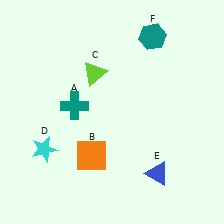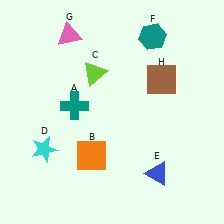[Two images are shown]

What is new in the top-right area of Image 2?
A brown square (H) was added in the top-right area of Image 2.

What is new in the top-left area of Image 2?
A pink triangle (G) was added in the top-left area of Image 2.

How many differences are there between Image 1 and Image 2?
There are 2 differences between the two images.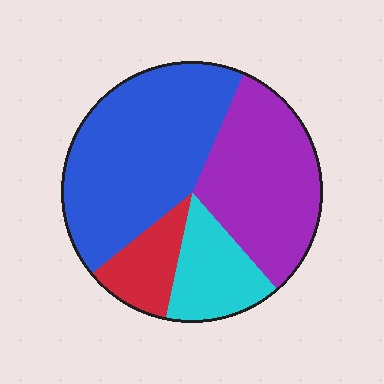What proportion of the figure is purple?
Purple covers 32% of the figure.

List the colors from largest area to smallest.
From largest to smallest: blue, purple, cyan, red.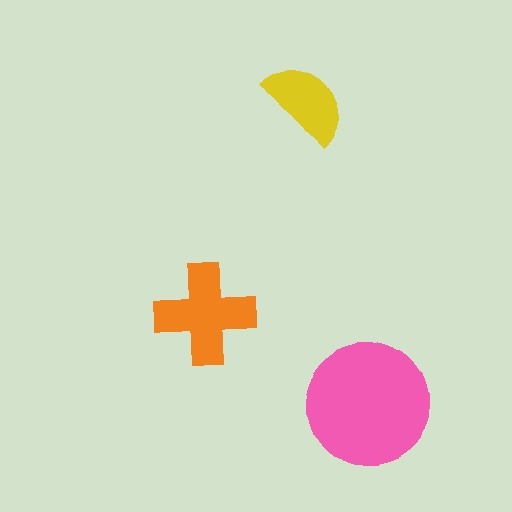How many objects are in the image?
There are 3 objects in the image.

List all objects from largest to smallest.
The pink circle, the orange cross, the yellow semicircle.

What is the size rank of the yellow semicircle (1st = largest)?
3rd.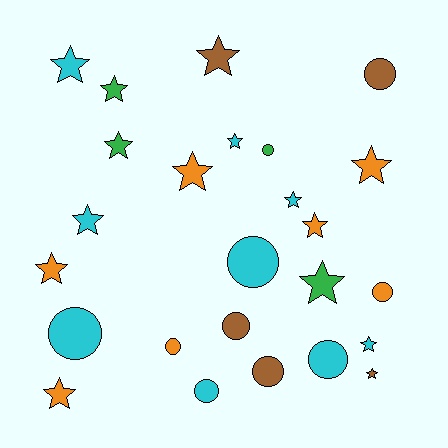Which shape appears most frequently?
Star, with 15 objects.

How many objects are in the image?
There are 25 objects.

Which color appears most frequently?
Cyan, with 9 objects.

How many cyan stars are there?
There are 5 cyan stars.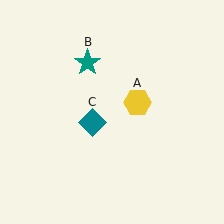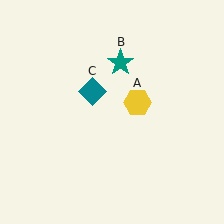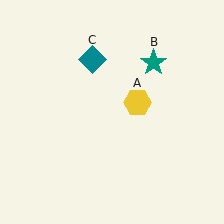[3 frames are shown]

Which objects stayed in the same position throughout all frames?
Yellow hexagon (object A) remained stationary.